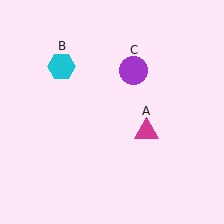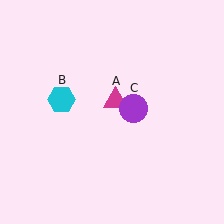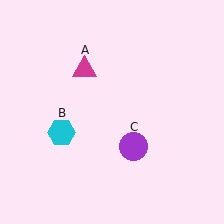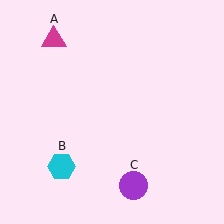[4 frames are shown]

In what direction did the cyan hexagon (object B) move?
The cyan hexagon (object B) moved down.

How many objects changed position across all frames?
3 objects changed position: magenta triangle (object A), cyan hexagon (object B), purple circle (object C).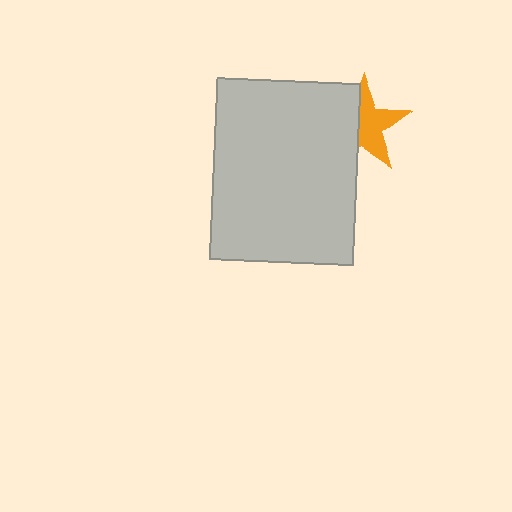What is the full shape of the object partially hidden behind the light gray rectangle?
The partially hidden object is an orange star.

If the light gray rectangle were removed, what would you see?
You would see the complete orange star.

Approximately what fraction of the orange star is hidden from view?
Roughly 44% of the orange star is hidden behind the light gray rectangle.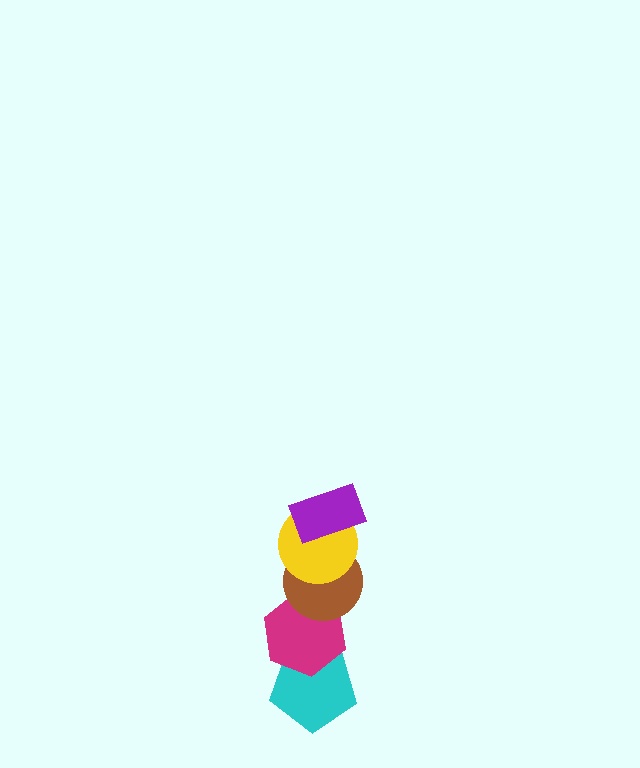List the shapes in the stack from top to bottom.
From top to bottom: the purple rectangle, the yellow circle, the brown circle, the magenta hexagon, the cyan pentagon.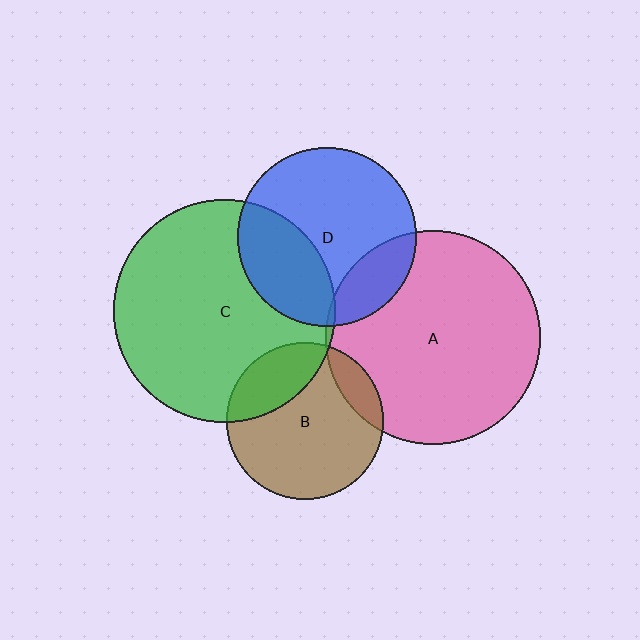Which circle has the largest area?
Circle C (green).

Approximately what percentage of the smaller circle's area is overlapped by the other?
Approximately 30%.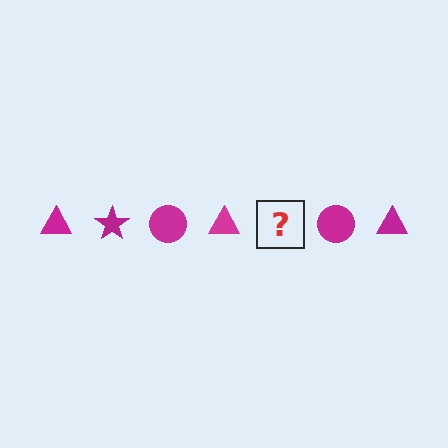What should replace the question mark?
The question mark should be replaced with a magenta star.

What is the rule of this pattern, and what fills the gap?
The rule is that the pattern cycles through triangle, star, circle shapes in magenta. The gap should be filled with a magenta star.